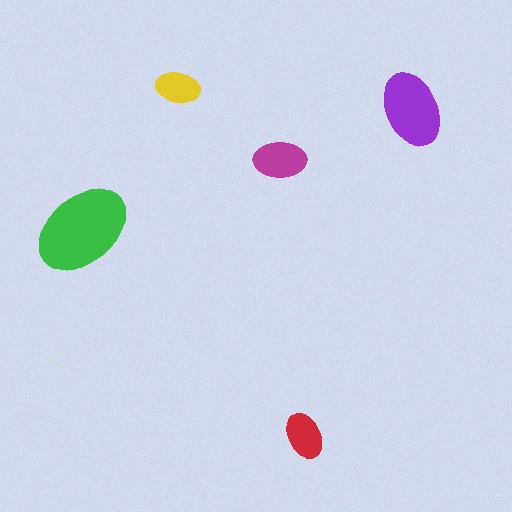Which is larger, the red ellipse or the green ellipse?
The green one.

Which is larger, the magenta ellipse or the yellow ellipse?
The magenta one.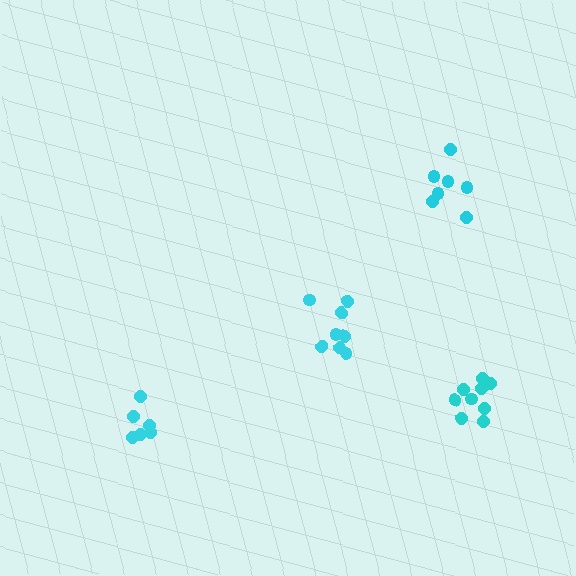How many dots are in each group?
Group 1: 9 dots, Group 2: 6 dots, Group 3: 8 dots, Group 4: 7 dots (30 total).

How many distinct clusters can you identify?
There are 4 distinct clusters.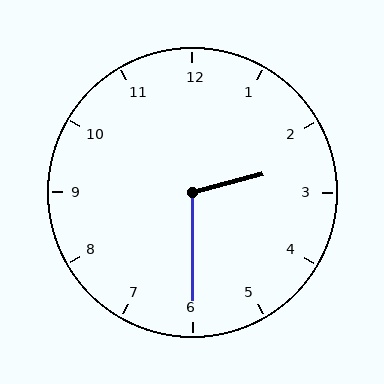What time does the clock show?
2:30.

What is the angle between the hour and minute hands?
Approximately 105 degrees.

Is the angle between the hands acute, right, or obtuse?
It is obtuse.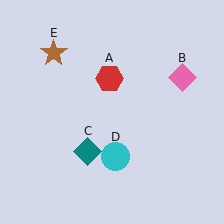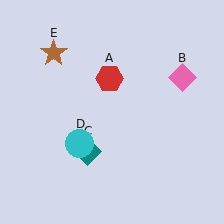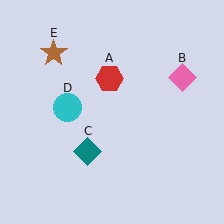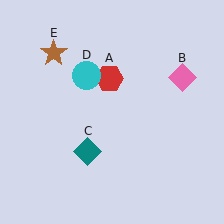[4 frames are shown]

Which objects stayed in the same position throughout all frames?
Red hexagon (object A) and pink diamond (object B) and teal diamond (object C) and brown star (object E) remained stationary.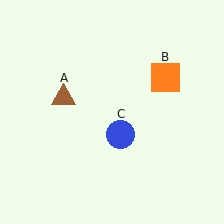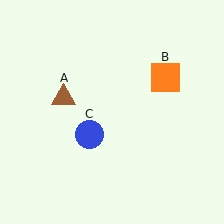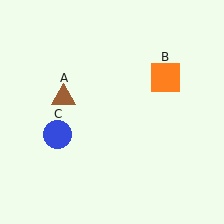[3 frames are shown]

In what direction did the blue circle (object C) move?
The blue circle (object C) moved left.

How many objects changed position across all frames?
1 object changed position: blue circle (object C).